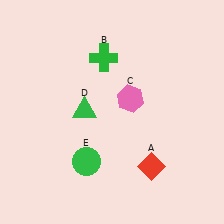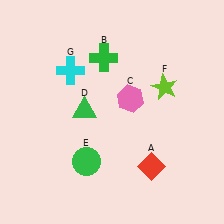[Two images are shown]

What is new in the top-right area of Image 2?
A lime star (F) was added in the top-right area of Image 2.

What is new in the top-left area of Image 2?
A cyan cross (G) was added in the top-left area of Image 2.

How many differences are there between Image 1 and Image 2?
There are 2 differences between the two images.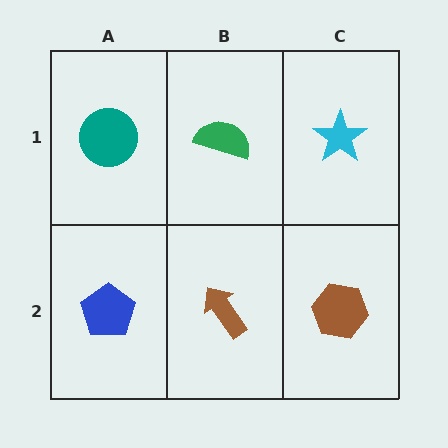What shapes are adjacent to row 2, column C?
A cyan star (row 1, column C), a brown arrow (row 2, column B).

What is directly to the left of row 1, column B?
A teal circle.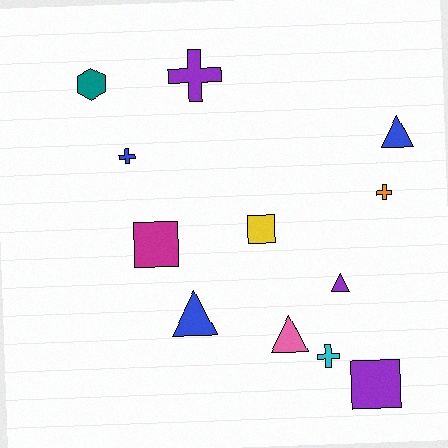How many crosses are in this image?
There are 4 crosses.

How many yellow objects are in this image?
There is 1 yellow object.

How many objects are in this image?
There are 12 objects.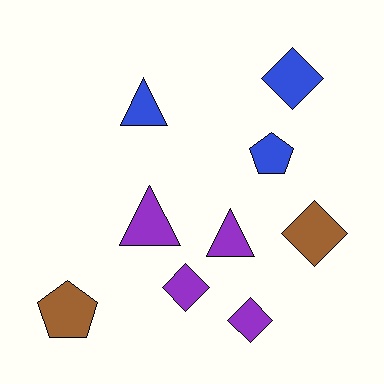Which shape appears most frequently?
Diamond, with 4 objects.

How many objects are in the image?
There are 9 objects.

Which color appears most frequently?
Purple, with 4 objects.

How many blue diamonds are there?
There is 1 blue diamond.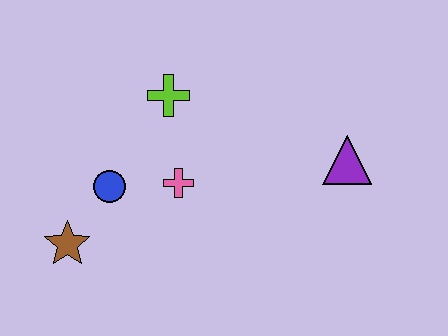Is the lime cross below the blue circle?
No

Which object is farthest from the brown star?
The purple triangle is farthest from the brown star.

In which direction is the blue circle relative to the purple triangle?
The blue circle is to the left of the purple triangle.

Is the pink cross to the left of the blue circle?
No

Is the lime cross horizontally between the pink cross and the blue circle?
Yes